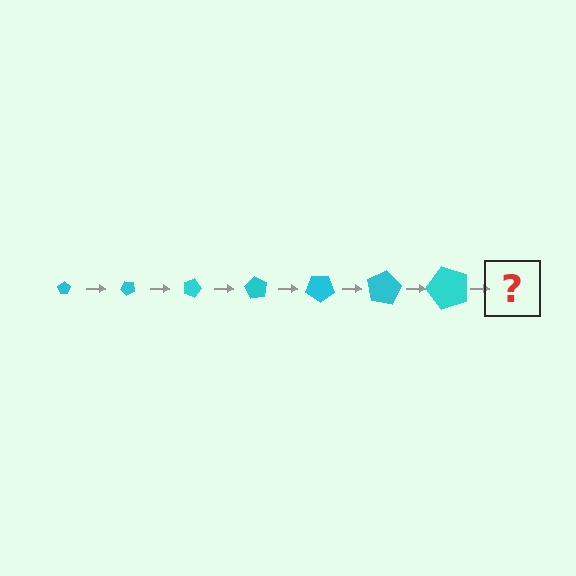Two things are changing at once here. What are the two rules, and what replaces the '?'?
The two rules are that the pentagon grows larger each step and it rotates 45 degrees each step. The '?' should be a pentagon, larger than the previous one and rotated 315 degrees from the start.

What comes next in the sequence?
The next element should be a pentagon, larger than the previous one and rotated 315 degrees from the start.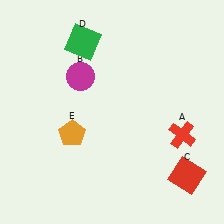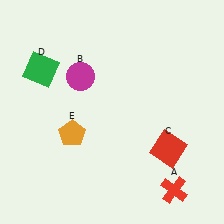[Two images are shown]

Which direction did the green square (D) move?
The green square (D) moved left.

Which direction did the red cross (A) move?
The red cross (A) moved down.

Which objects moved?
The objects that moved are: the red cross (A), the red square (C), the green square (D).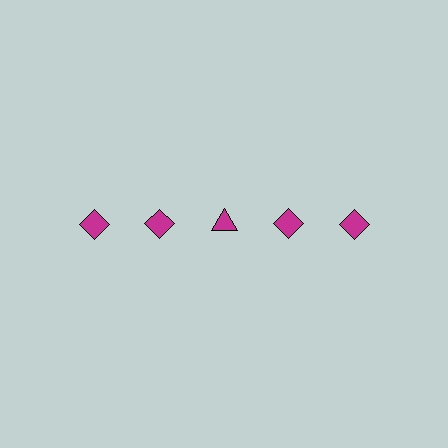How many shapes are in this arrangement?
There are 5 shapes arranged in a grid pattern.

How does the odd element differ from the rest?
It has a different shape: triangle instead of diamond.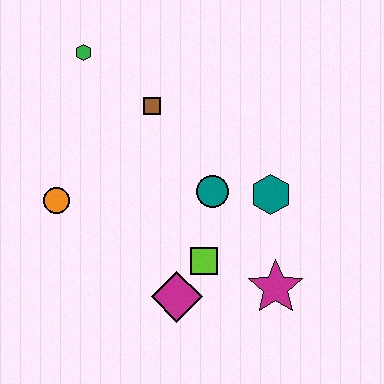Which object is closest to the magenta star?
The lime square is closest to the magenta star.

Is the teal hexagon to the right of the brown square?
Yes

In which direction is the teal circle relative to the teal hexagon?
The teal circle is to the left of the teal hexagon.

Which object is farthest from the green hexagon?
The magenta star is farthest from the green hexagon.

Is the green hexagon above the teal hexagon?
Yes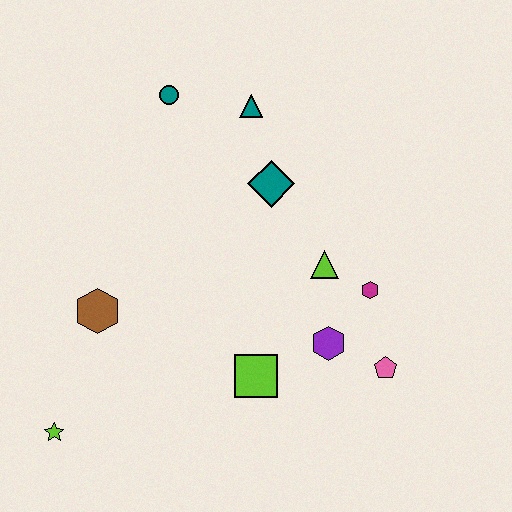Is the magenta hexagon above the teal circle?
No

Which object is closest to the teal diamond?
The teal triangle is closest to the teal diamond.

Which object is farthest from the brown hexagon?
The pink pentagon is farthest from the brown hexagon.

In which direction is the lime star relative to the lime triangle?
The lime star is to the left of the lime triangle.